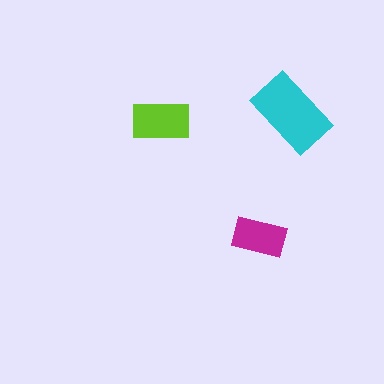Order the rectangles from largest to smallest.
the cyan one, the lime one, the magenta one.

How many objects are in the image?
There are 3 objects in the image.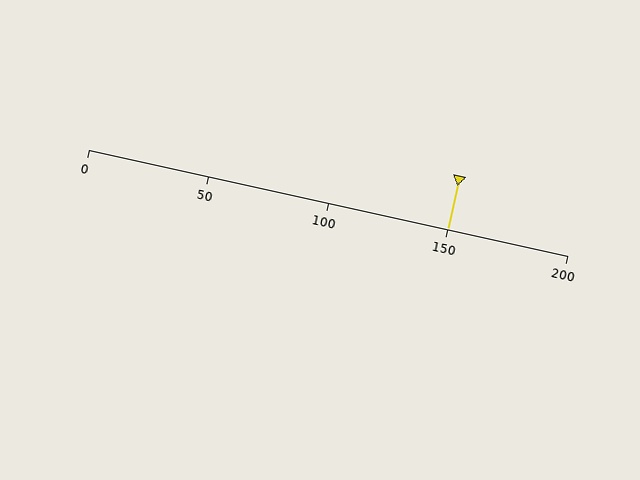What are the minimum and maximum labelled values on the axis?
The axis runs from 0 to 200.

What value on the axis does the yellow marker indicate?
The marker indicates approximately 150.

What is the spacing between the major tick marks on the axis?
The major ticks are spaced 50 apart.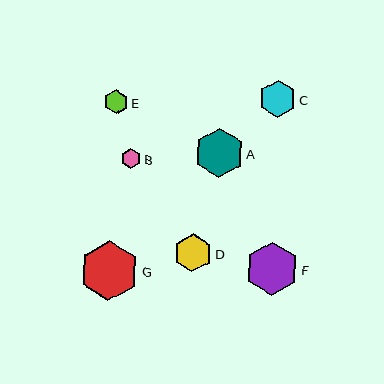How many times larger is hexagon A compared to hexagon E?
Hexagon A is approximately 2.1 times the size of hexagon E.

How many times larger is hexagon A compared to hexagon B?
Hexagon A is approximately 2.5 times the size of hexagon B.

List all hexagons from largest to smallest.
From largest to smallest: G, F, A, D, C, E, B.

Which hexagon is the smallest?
Hexagon B is the smallest with a size of approximately 20 pixels.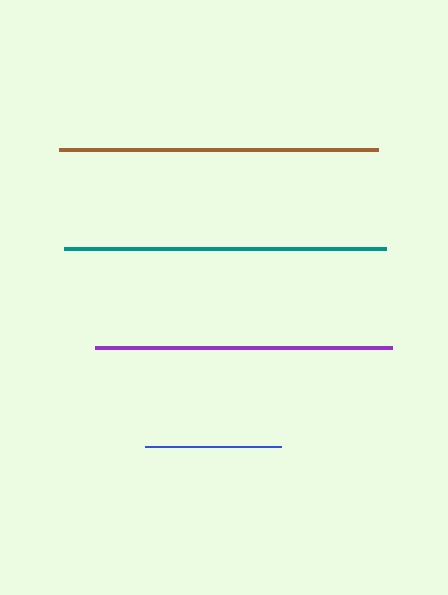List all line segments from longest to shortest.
From longest to shortest: teal, brown, purple, blue.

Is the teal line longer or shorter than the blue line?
The teal line is longer than the blue line.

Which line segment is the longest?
The teal line is the longest at approximately 322 pixels.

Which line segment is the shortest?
The blue line is the shortest at approximately 136 pixels.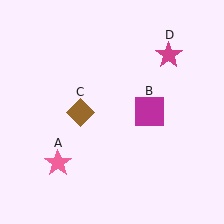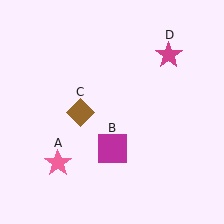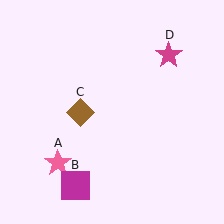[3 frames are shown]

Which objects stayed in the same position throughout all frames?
Pink star (object A) and brown diamond (object C) and magenta star (object D) remained stationary.